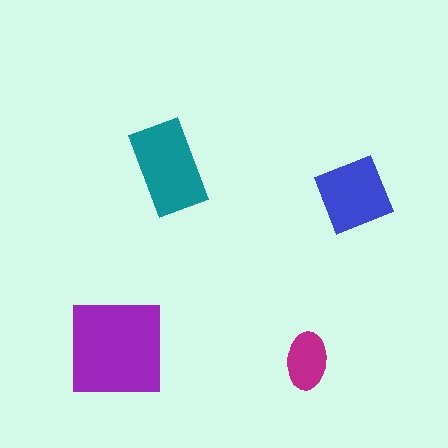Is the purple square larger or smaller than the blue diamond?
Larger.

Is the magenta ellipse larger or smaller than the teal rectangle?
Smaller.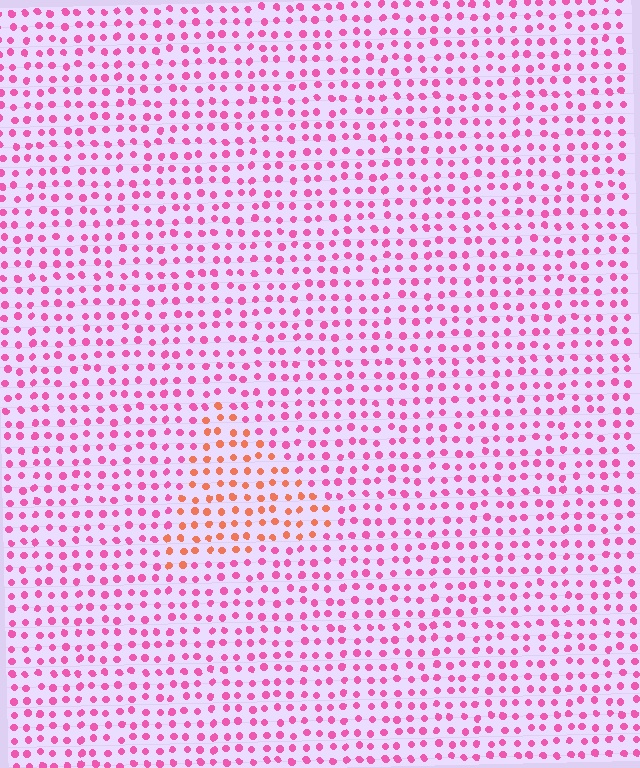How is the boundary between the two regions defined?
The boundary is defined purely by a slight shift in hue (about 47 degrees). Spacing, size, and orientation are identical on both sides.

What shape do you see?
I see a triangle.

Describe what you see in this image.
The image is filled with small pink elements in a uniform arrangement. A triangle-shaped region is visible where the elements are tinted to a slightly different hue, forming a subtle color boundary.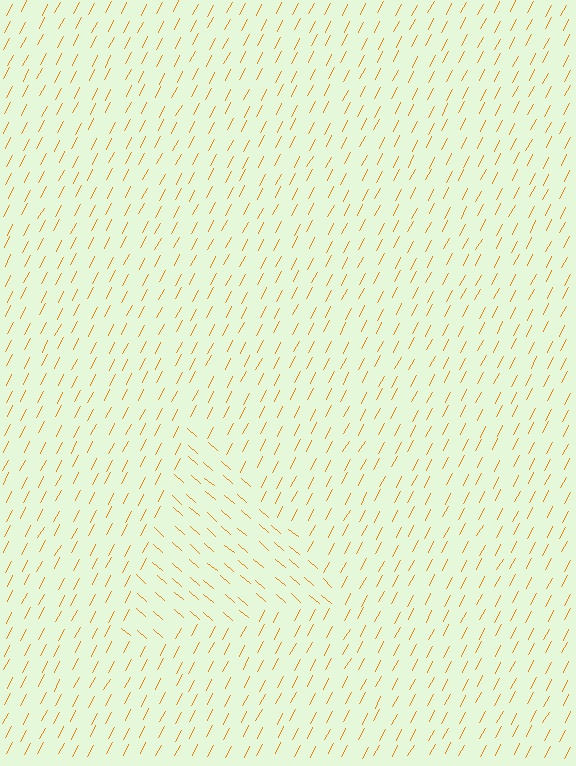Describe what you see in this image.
The image is filled with small orange line segments. A triangle region in the image has lines oriented differently from the surrounding lines, creating a visible texture boundary.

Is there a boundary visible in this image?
Yes, there is a texture boundary formed by a change in line orientation.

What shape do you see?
I see a triangle.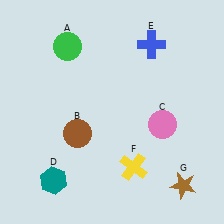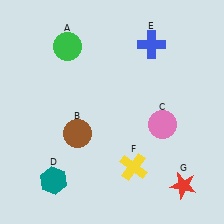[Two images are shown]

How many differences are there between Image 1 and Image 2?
There is 1 difference between the two images.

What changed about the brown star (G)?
In Image 1, G is brown. In Image 2, it changed to red.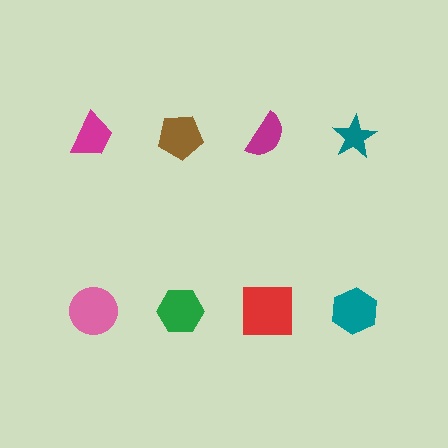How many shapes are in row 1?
4 shapes.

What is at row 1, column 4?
A teal star.